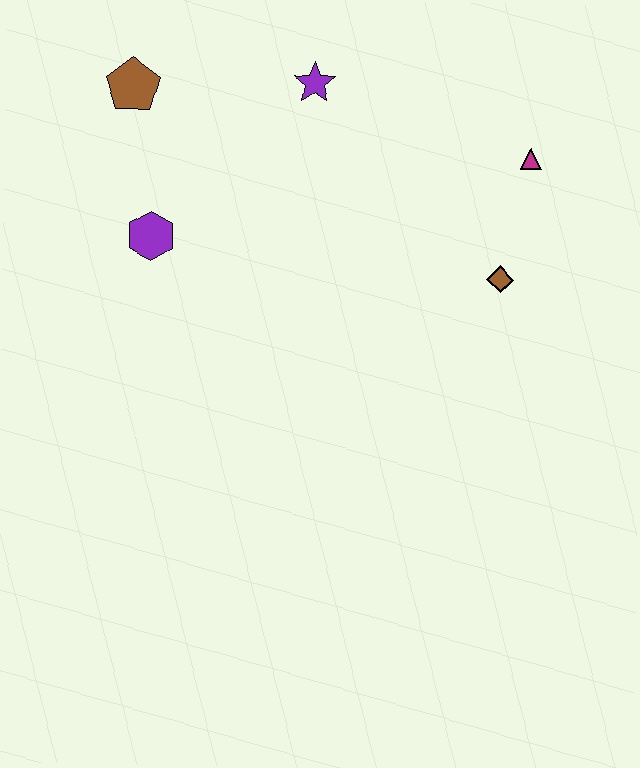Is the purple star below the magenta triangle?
No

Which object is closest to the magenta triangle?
The brown diamond is closest to the magenta triangle.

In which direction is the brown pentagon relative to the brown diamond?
The brown pentagon is to the left of the brown diamond.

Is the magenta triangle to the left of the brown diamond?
No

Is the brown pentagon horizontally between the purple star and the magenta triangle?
No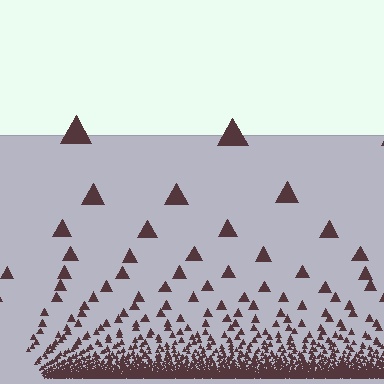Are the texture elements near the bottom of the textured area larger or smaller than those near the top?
Smaller. The gradient is inverted — elements near the bottom are smaller and denser.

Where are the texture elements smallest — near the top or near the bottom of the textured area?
Near the bottom.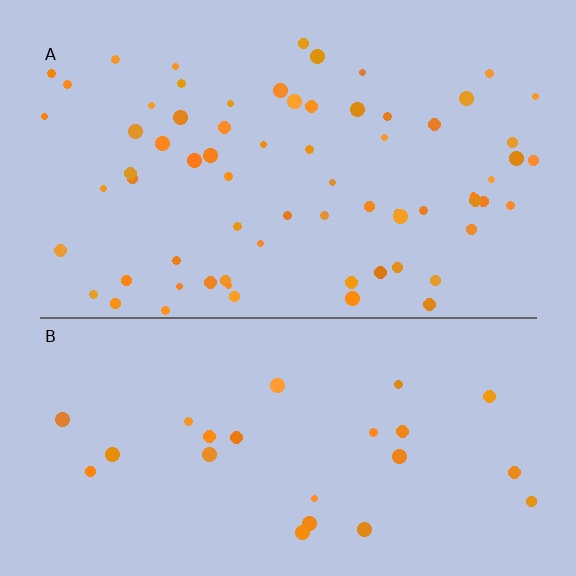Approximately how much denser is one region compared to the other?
Approximately 2.8× — region A over region B.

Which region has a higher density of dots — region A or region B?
A (the top).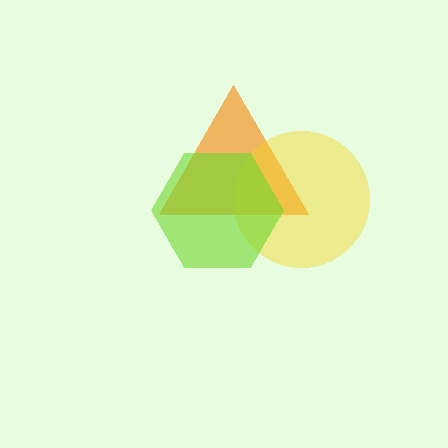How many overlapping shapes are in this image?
There are 3 overlapping shapes in the image.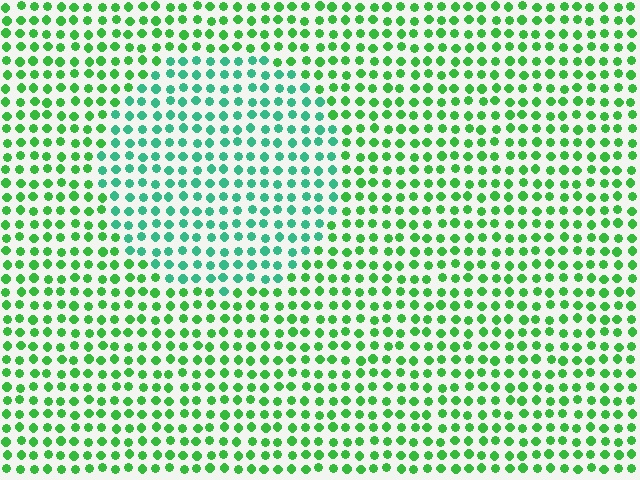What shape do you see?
I see a circle.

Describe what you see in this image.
The image is filled with small green elements in a uniform arrangement. A circle-shaped region is visible where the elements are tinted to a slightly different hue, forming a subtle color boundary.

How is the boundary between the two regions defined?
The boundary is defined purely by a slight shift in hue (about 35 degrees). Spacing, size, and orientation are identical on both sides.